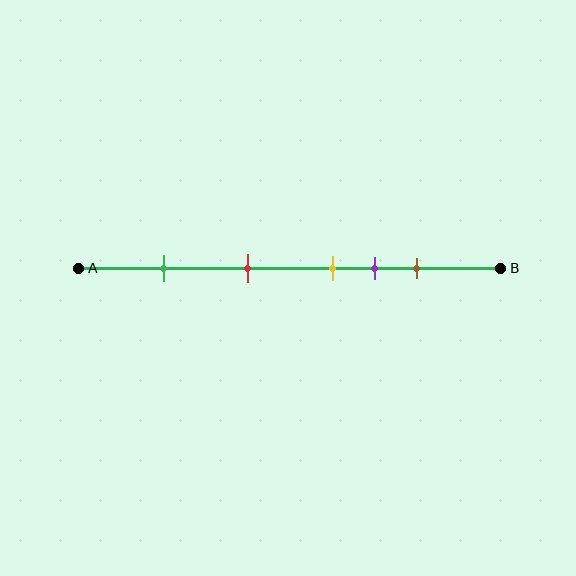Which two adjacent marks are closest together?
The yellow and purple marks are the closest adjacent pair.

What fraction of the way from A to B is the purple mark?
The purple mark is approximately 70% (0.7) of the way from A to B.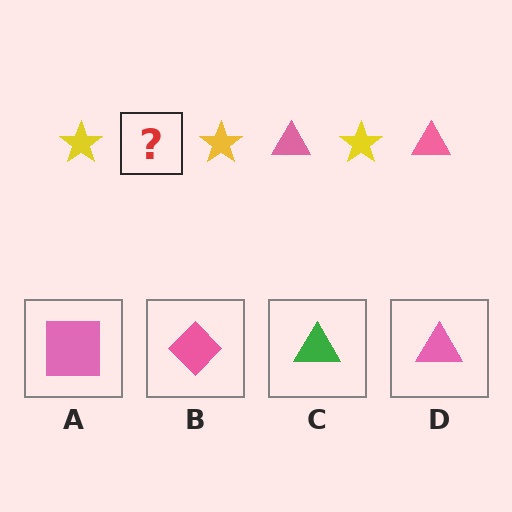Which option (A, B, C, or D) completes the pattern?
D.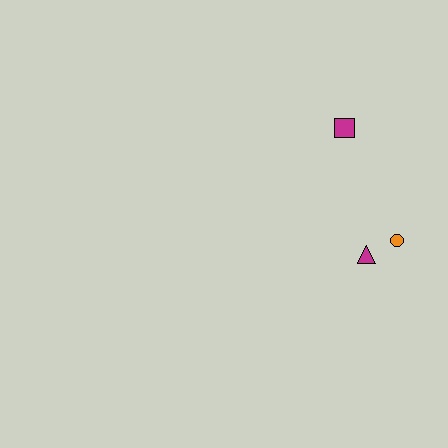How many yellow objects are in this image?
There are no yellow objects.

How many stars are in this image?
There are no stars.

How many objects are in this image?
There are 3 objects.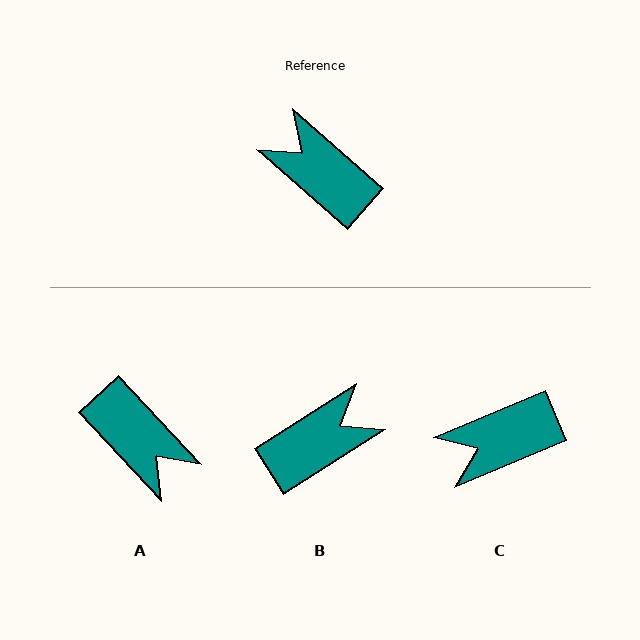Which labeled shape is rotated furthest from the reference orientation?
A, about 174 degrees away.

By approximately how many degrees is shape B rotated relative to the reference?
Approximately 106 degrees clockwise.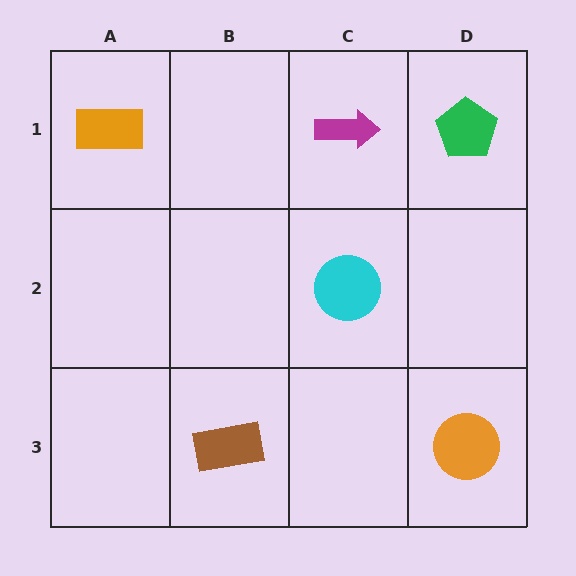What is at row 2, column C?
A cyan circle.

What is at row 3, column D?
An orange circle.